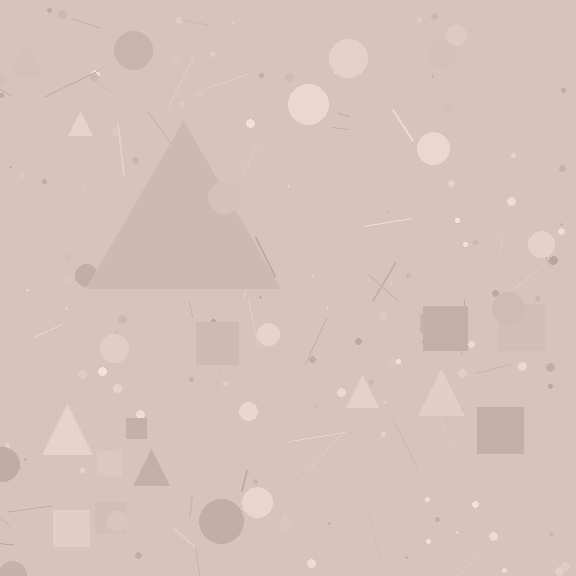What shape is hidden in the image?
A triangle is hidden in the image.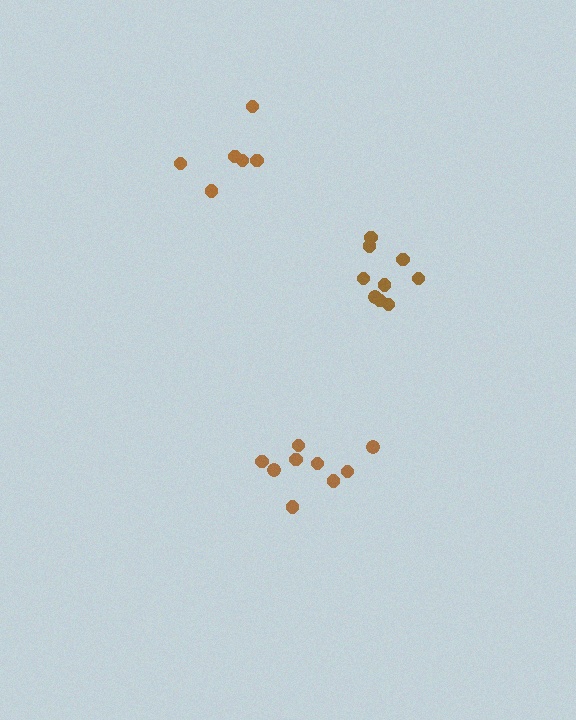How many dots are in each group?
Group 1: 9 dots, Group 2: 6 dots, Group 3: 9 dots (24 total).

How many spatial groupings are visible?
There are 3 spatial groupings.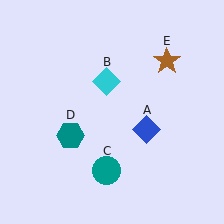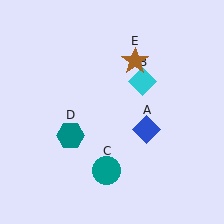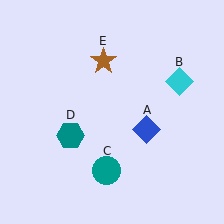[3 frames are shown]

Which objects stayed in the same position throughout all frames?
Blue diamond (object A) and teal circle (object C) and teal hexagon (object D) remained stationary.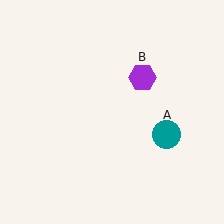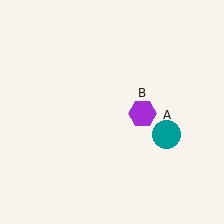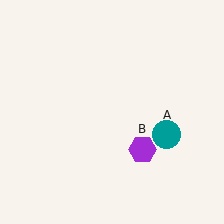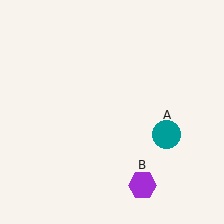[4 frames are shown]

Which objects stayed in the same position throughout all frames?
Teal circle (object A) remained stationary.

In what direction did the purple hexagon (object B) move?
The purple hexagon (object B) moved down.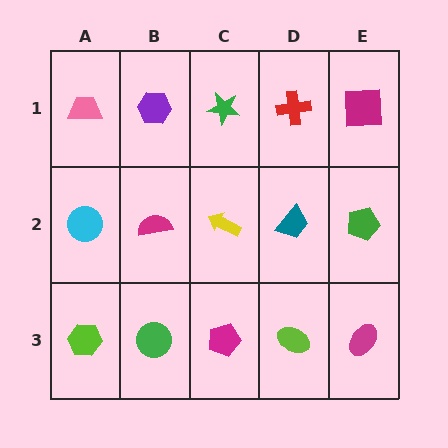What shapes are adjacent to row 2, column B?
A purple hexagon (row 1, column B), a green circle (row 3, column B), a cyan circle (row 2, column A), a yellow arrow (row 2, column C).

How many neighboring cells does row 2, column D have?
4.